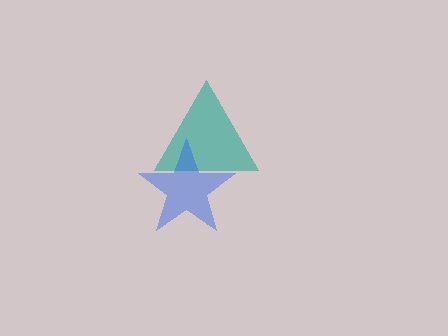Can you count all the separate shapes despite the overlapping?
Yes, there are 2 separate shapes.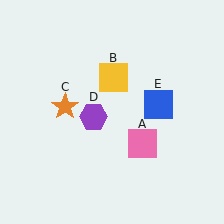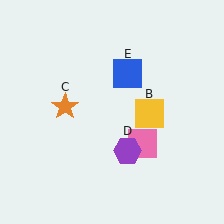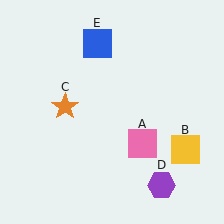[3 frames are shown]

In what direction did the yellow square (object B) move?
The yellow square (object B) moved down and to the right.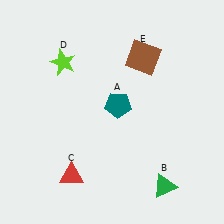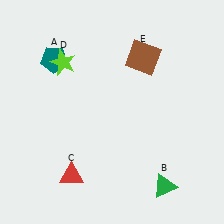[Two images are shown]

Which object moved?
The teal pentagon (A) moved left.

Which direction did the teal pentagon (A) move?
The teal pentagon (A) moved left.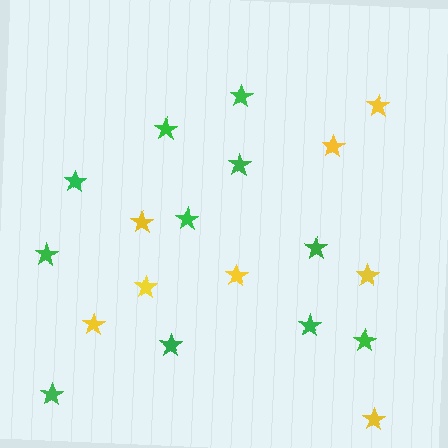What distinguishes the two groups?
There are 2 groups: one group of green stars (11) and one group of yellow stars (8).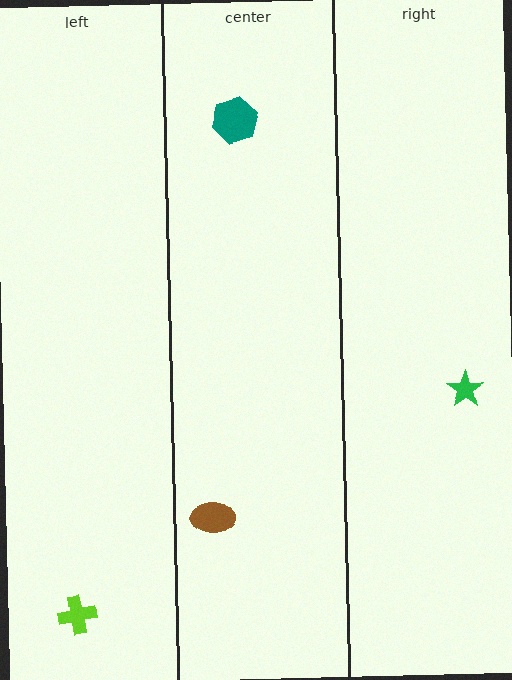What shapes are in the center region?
The brown ellipse, the teal hexagon.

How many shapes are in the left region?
1.